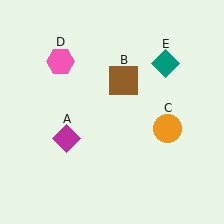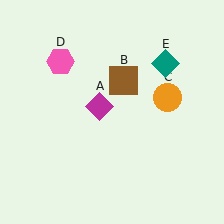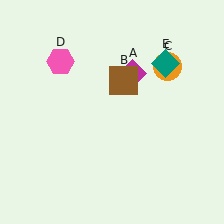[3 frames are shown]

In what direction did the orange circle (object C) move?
The orange circle (object C) moved up.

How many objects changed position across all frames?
2 objects changed position: magenta diamond (object A), orange circle (object C).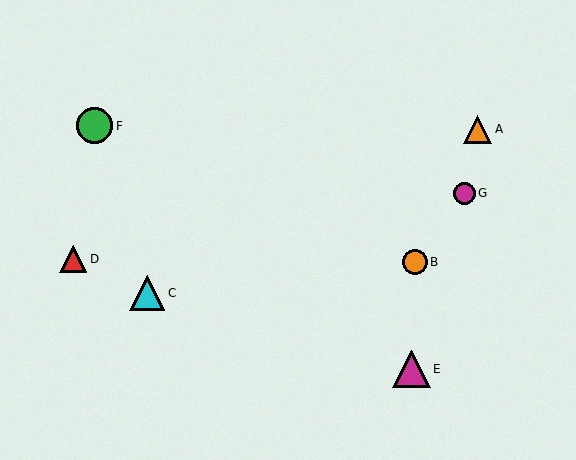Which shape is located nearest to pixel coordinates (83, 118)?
The green circle (labeled F) at (94, 126) is nearest to that location.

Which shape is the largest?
The magenta triangle (labeled E) is the largest.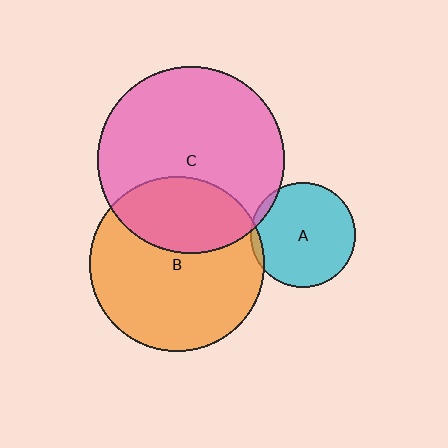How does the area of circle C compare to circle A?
Approximately 3.1 times.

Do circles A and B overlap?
Yes.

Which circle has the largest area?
Circle C (pink).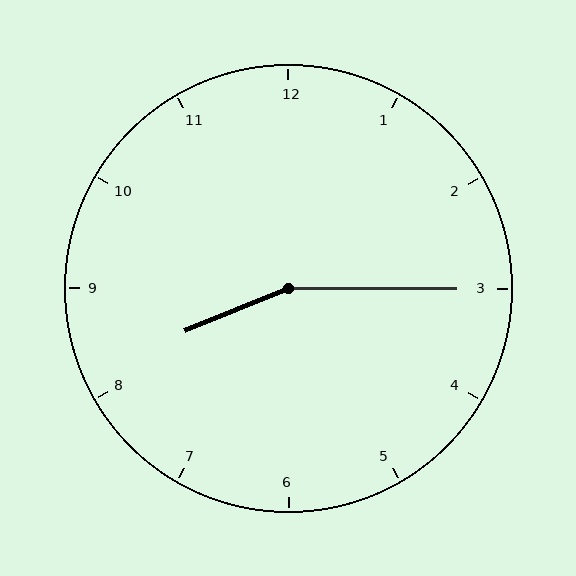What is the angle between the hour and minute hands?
Approximately 158 degrees.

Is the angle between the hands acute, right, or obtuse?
It is obtuse.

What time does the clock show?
8:15.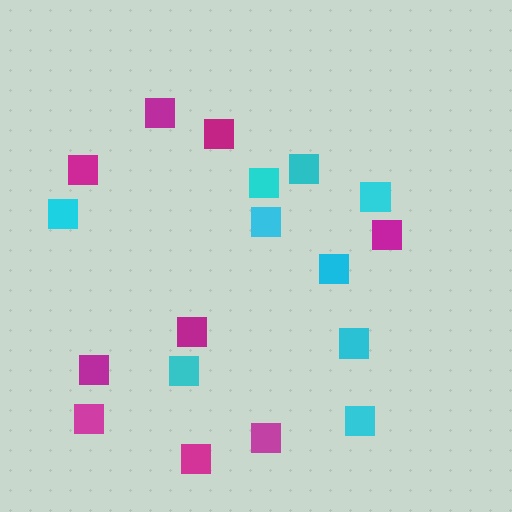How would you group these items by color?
There are 2 groups: one group of cyan squares (9) and one group of magenta squares (9).